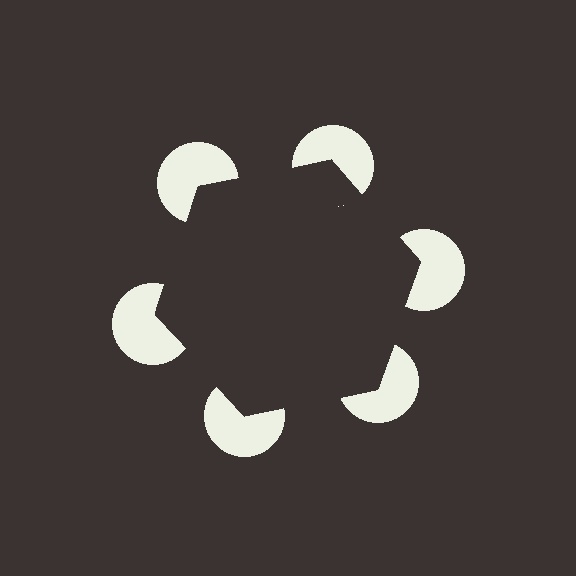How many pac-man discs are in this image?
There are 6 — one at each vertex of the illusory hexagon.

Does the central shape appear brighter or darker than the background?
It typically appears slightly darker than the background, even though no actual brightness change is drawn.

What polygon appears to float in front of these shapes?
An illusory hexagon — its edges are inferred from the aligned wedge cuts in the pac-man discs, not physically drawn.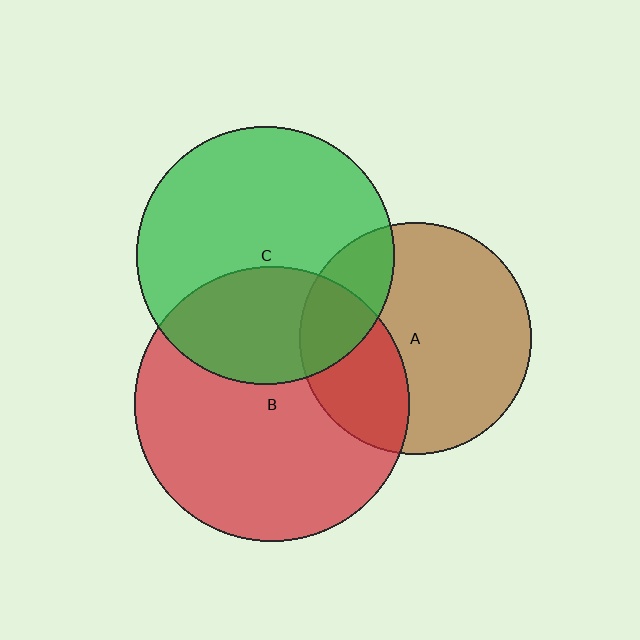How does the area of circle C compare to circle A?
Approximately 1.2 times.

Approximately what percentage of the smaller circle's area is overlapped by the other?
Approximately 30%.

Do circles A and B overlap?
Yes.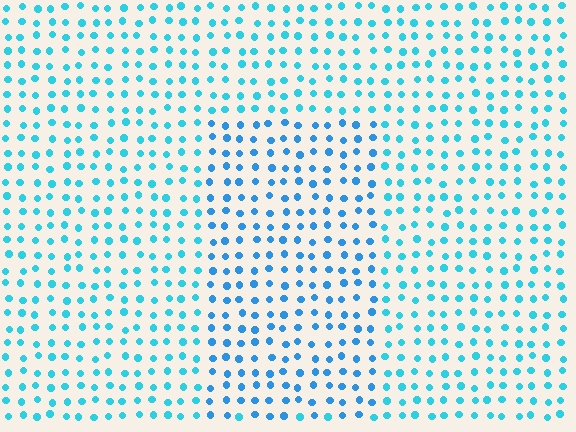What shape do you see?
I see a rectangle.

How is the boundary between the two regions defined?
The boundary is defined purely by a slight shift in hue (about 20 degrees). Spacing, size, and orientation are identical on both sides.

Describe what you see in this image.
The image is filled with small cyan elements in a uniform arrangement. A rectangle-shaped region is visible where the elements are tinted to a slightly different hue, forming a subtle color boundary.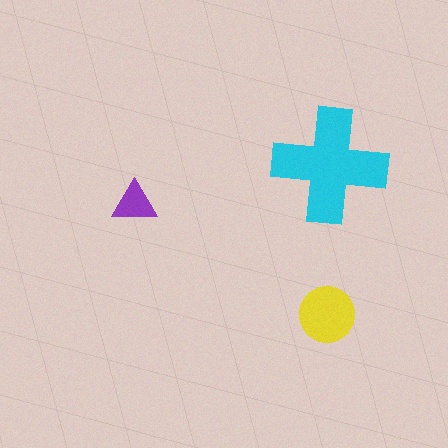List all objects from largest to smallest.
The cyan cross, the yellow circle, the purple triangle.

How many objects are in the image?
There are 3 objects in the image.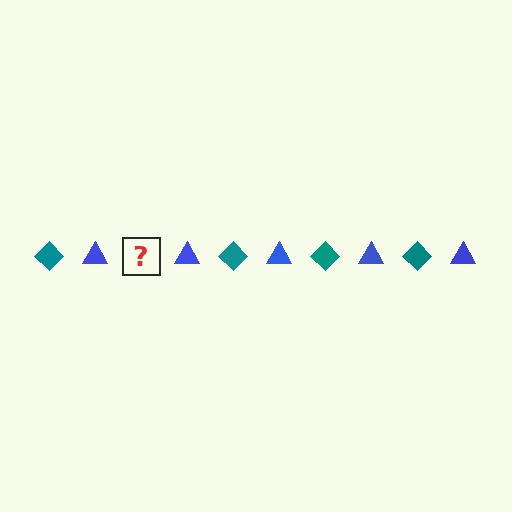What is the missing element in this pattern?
The missing element is a teal diamond.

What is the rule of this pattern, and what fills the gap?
The rule is that the pattern alternates between teal diamond and blue triangle. The gap should be filled with a teal diamond.